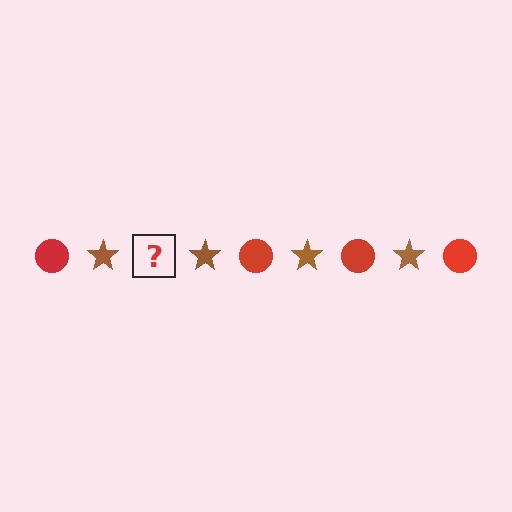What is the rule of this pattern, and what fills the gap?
The rule is that the pattern alternates between red circle and brown star. The gap should be filled with a red circle.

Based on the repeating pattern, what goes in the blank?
The blank should be a red circle.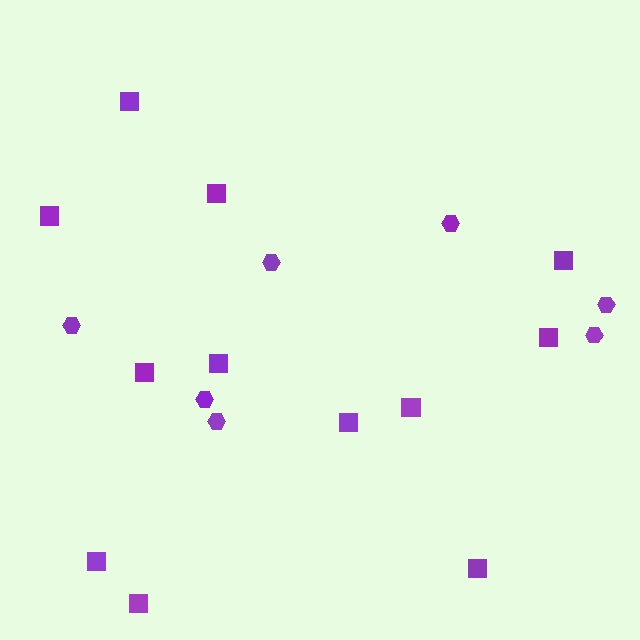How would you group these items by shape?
There are 2 groups: one group of hexagons (7) and one group of squares (12).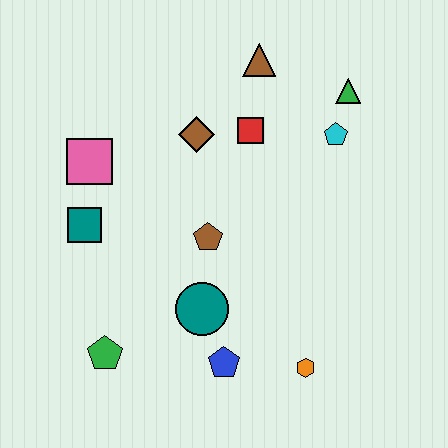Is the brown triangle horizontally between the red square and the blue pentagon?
No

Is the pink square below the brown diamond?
Yes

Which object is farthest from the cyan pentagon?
The green pentagon is farthest from the cyan pentagon.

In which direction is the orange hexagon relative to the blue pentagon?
The orange hexagon is to the right of the blue pentagon.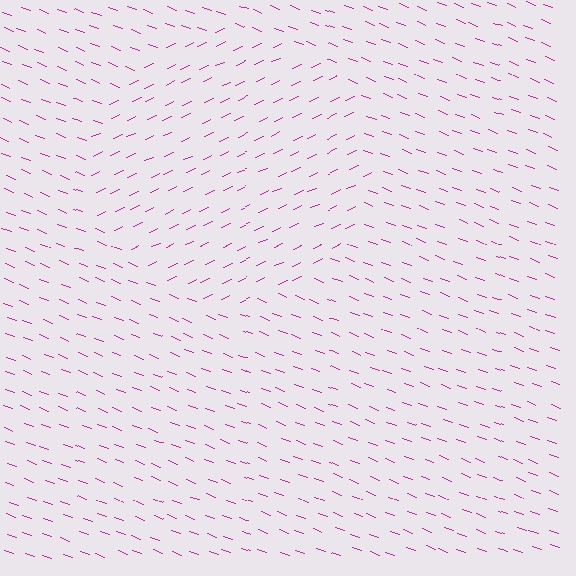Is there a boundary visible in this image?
Yes, there is a texture boundary formed by a change in line orientation.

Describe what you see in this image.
The image is filled with small magenta line segments. A circle region in the image has lines oriented differently from the surrounding lines, creating a visible texture boundary.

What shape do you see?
I see a circle.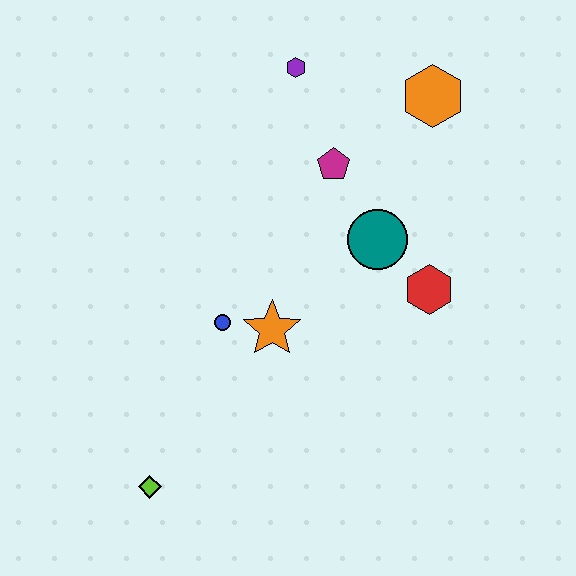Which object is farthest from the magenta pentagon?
The lime diamond is farthest from the magenta pentagon.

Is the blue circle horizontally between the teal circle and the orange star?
No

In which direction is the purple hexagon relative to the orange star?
The purple hexagon is above the orange star.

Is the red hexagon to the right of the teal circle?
Yes